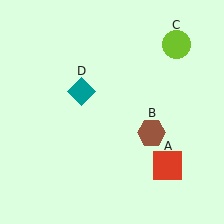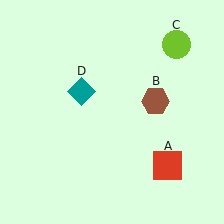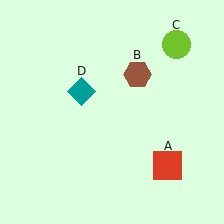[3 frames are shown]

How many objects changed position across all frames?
1 object changed position: brown hexagon (object B).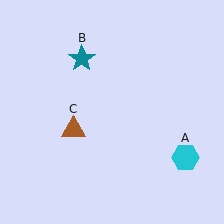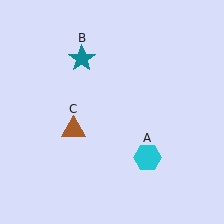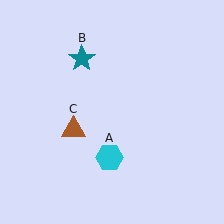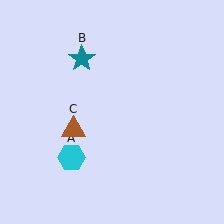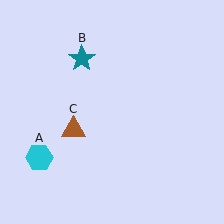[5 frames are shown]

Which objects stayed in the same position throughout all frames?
Teal star (object B) and brown triangle (object C) remained stationary.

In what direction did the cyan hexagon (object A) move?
The cyan hexagon (object A) moved left.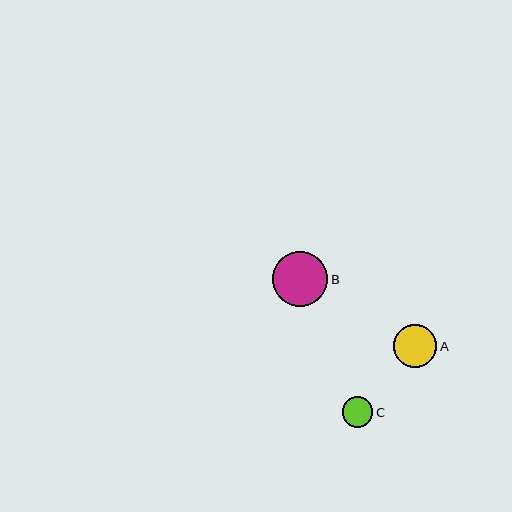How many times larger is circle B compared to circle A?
Circle B is approximately 1.3 times the size of circle A.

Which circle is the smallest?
Circle C is the smallest with a size of approximately 31 pixels.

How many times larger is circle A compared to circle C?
Circle A is approximately 1.4 times the size of circle C.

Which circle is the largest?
Circle B is the largest with a size of approximately 55 pixels.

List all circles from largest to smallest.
From largest to smallest: B, A, C.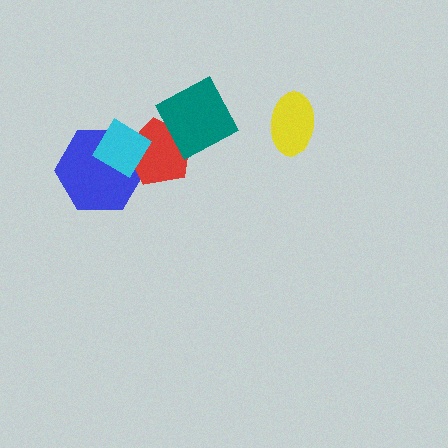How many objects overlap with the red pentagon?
3 objects overlap with the red pentagon.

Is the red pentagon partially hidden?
Yes, it is partially covered by another shape.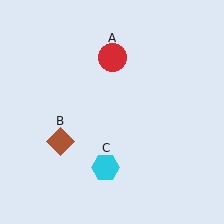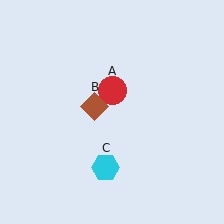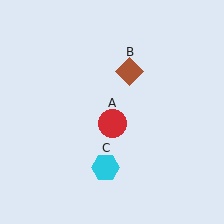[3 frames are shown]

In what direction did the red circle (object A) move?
The red circle (object A) moved down.